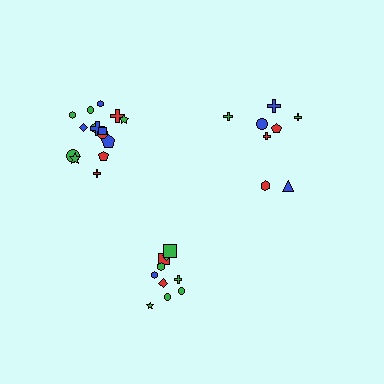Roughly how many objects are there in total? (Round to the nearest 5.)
Roughly 35 objects in total.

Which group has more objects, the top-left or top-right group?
The top-left group.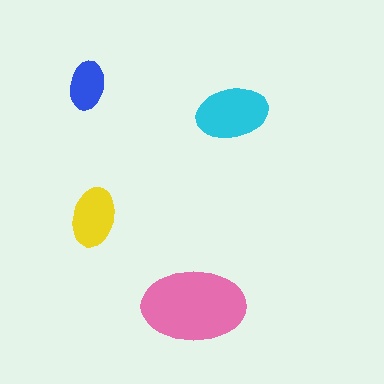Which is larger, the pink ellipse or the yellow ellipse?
The pink one.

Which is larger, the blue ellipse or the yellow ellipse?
The yellow one.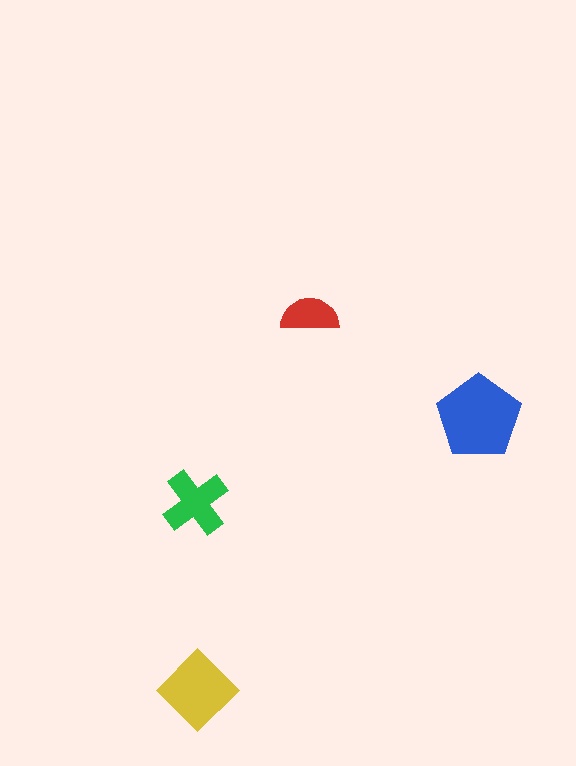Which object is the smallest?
The red semicircle.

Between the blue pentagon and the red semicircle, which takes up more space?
The blue pentagon.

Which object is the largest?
The blue pentagon.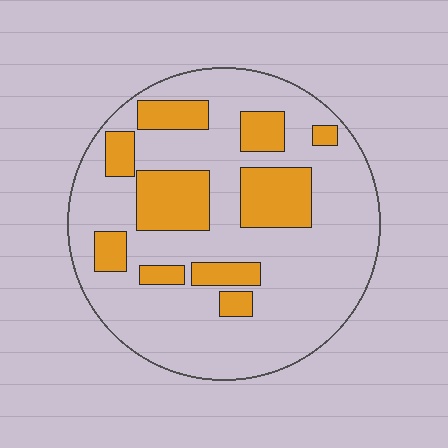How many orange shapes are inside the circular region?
10.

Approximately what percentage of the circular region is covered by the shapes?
Approximately 25%.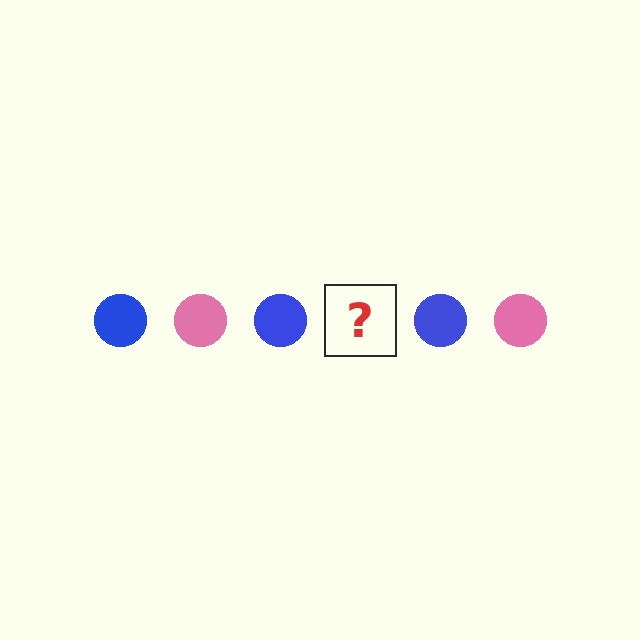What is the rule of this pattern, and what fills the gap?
The rule is that the pattern cycles through blue, pink circles. The gap should be filled with a pink circle.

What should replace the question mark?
The question mark should be replaced with a pink circle.